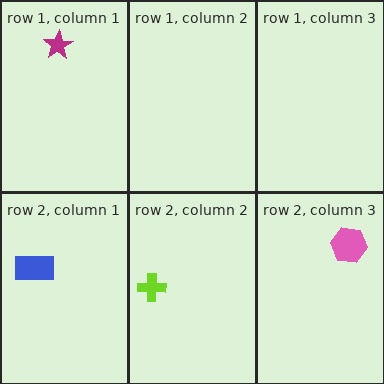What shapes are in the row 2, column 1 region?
The blue rectangle.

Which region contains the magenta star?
The row 1, column 1 region.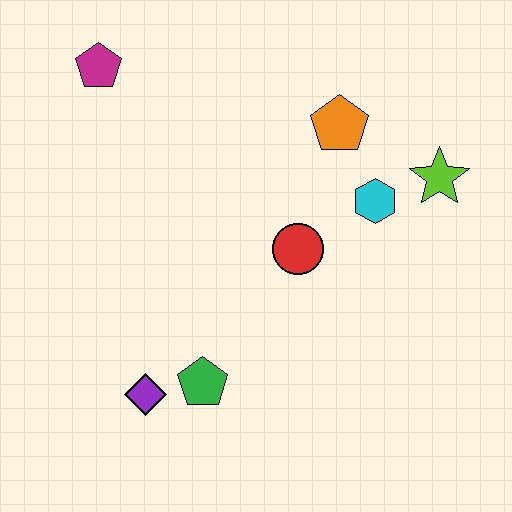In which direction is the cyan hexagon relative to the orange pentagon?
The cyan hexagon is below the orange pentagon.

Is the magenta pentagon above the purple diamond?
Yes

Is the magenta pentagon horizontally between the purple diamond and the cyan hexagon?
No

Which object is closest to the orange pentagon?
The cyan hexagon is closest to the orange pentagon.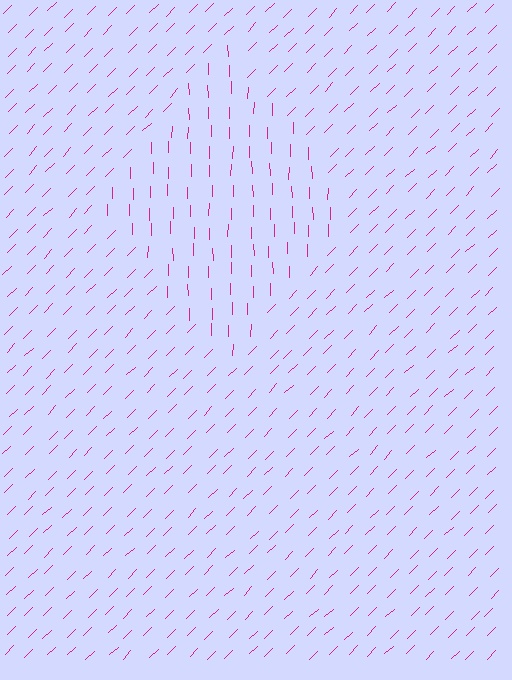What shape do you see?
I see a diamond.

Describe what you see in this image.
The image is filled with small magenta line segments. A diamond region in the image has lines oriented differently from the surrounding lines, creating a visible texture boundary.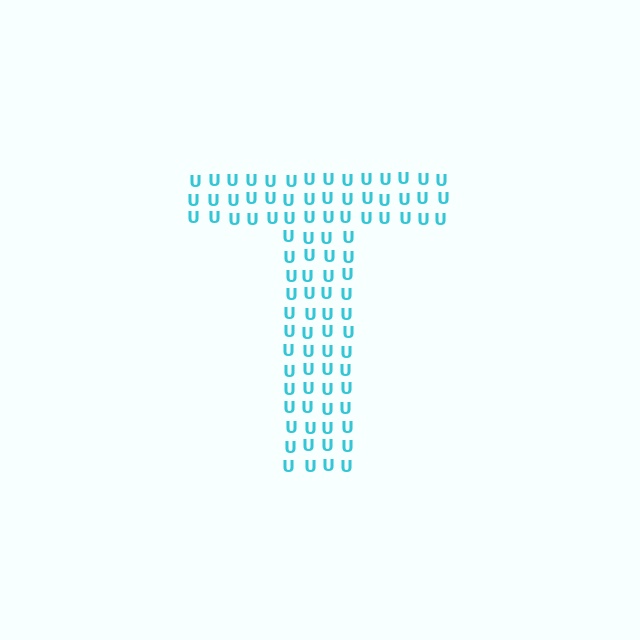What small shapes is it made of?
It is made of small letter U's.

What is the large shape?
The large shape is the letter T.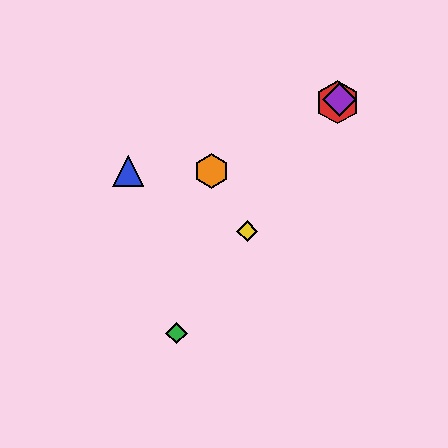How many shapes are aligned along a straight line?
4 shapes (the red hexagon, the green diamond, the yellow diamond, the purple diamond) are aligned along a straight line.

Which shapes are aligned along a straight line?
The red hexagon, the green diamond, the yellow diamond, the purple diamond are aligned along a straight line.